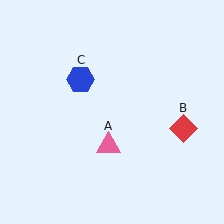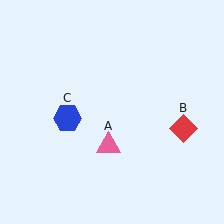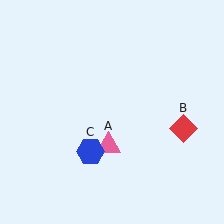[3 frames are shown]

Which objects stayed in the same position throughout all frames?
Pink triangle (object A) and red diamond (object B) remained stationary.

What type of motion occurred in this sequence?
The blue hexagon (object C) rotated counterclockwise around the center of the scene.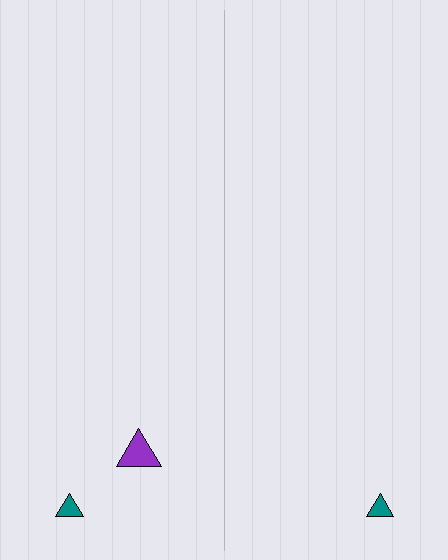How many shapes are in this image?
There are 3 shapes in this image.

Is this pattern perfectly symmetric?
No, the pattern is not perfectly symmetric. A purple triangle is missing from the right side.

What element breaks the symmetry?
A purple triangle is missing from the right side.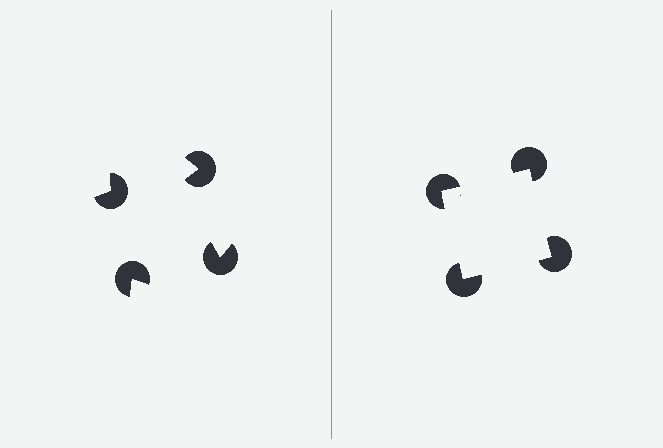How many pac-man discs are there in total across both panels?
8 — 4 on each side.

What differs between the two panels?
The pac-man discs are positioned identically on both sides; only the wedge orientations differ. On the right they align to a square; on the left they are misaligned.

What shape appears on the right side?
An illusory square.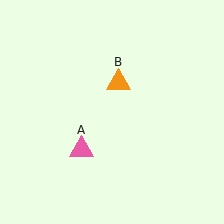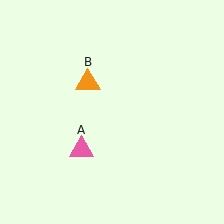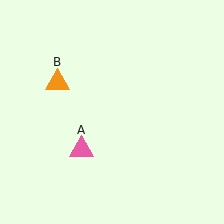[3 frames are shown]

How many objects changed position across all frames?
1 object changed position: orange triangle (object B).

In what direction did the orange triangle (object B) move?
The orange triangle (object B) moved left.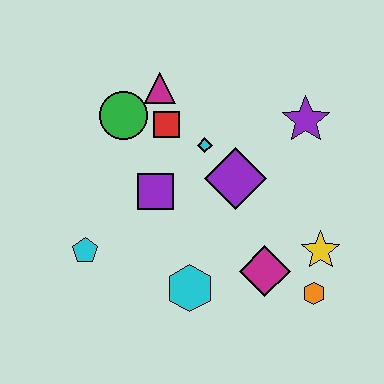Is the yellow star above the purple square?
No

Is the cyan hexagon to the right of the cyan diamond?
No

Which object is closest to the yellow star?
The orange hexagon is closest to the yellow star.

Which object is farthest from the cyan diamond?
The orange hexagon is farthest from the cyan diamond.